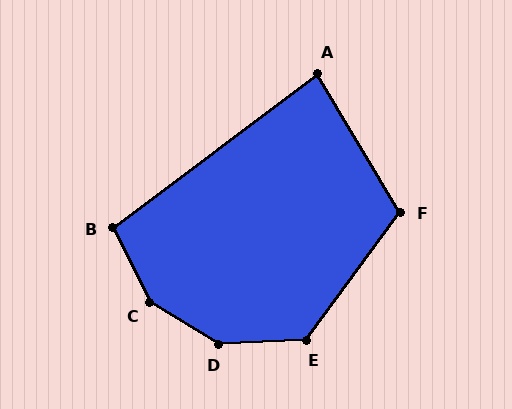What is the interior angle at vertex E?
Approximately 129 degrees (obtuse).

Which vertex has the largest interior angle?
C, at approximately 147 degrees.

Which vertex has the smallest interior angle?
A, at approximately 84 degrees.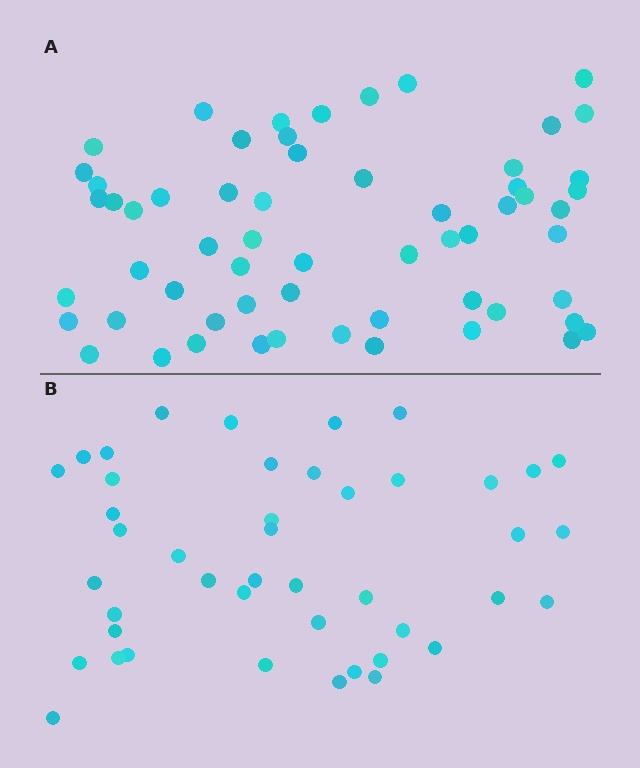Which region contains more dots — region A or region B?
Region A (the top region) has more dots.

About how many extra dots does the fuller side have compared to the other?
Region A has approximately 15 more dots than region B.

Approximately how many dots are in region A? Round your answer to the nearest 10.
About 60 dots.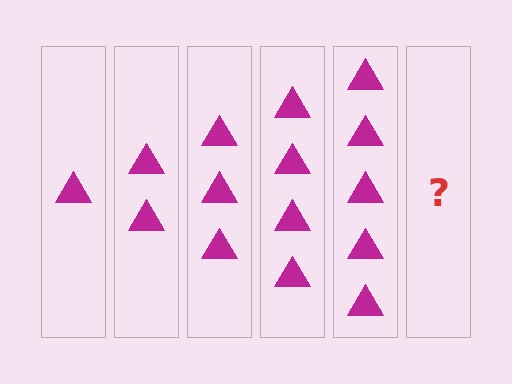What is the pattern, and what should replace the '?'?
The pattern is that each step adds one more triangle. The '?' should be 6 triangles.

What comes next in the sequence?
The next element should be 6 triangles.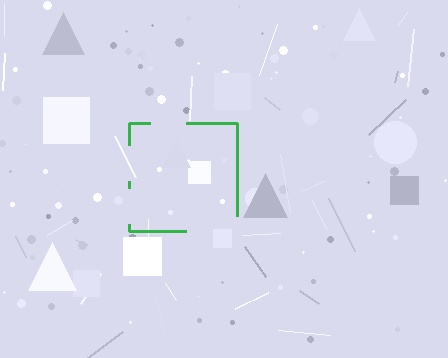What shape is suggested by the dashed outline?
The dashed outline suggests a square.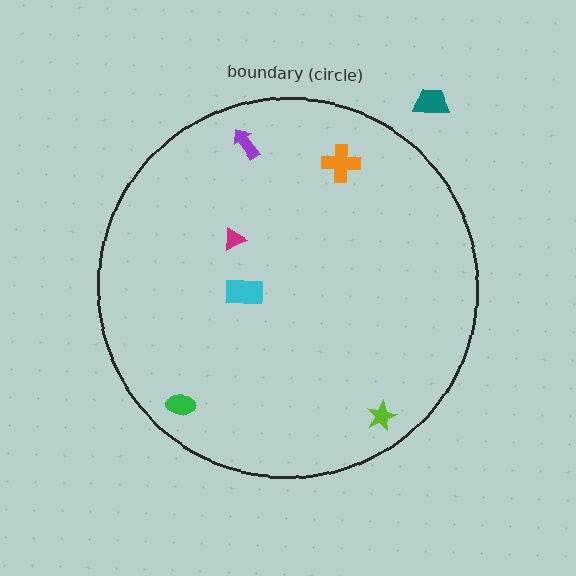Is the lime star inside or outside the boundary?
Inside.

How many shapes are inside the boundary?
6 inside, 1 outside.